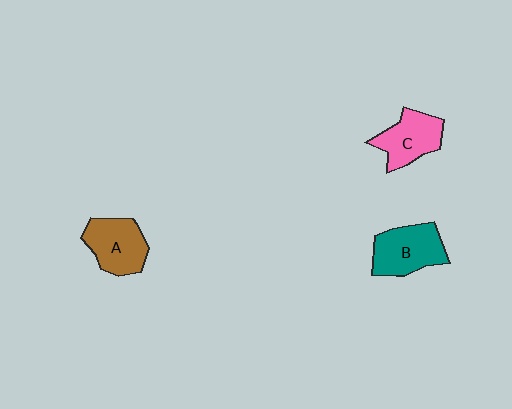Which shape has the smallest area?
Shape C (pink).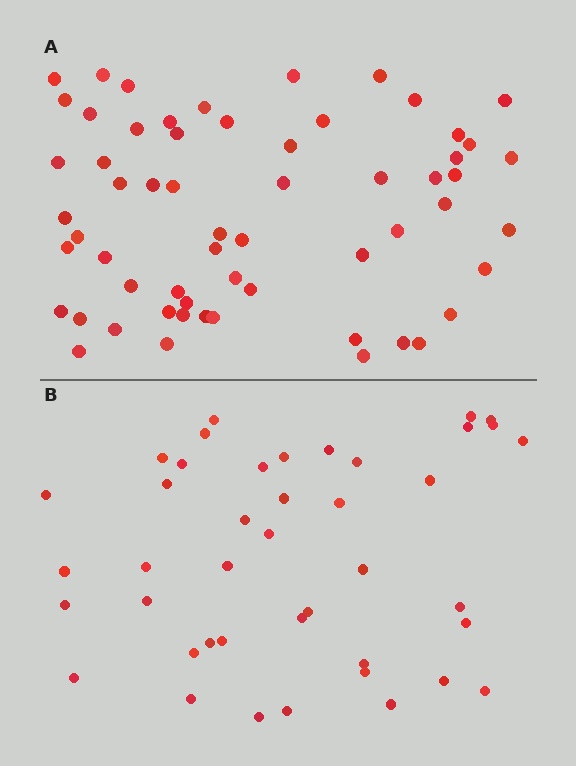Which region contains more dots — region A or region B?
Region A (the top region) has more dots.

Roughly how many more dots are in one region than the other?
Region A has approximately 20 more dots than region B.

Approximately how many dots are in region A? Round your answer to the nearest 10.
About 60 dots.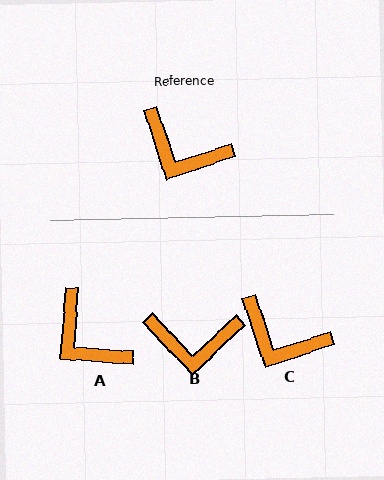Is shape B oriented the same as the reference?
No, it is off by about 25 degrees.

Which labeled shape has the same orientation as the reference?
C.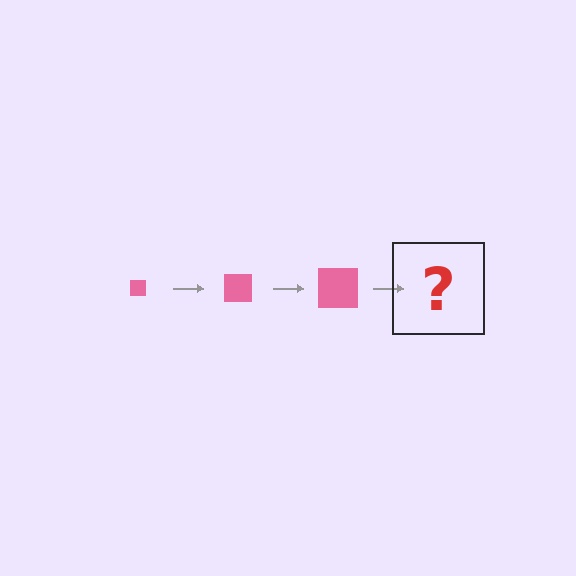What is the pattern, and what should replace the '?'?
The pattern is that the square gets progressively larger each step. The '?' should be a pink square, larger than the previous one.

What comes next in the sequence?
The next element should be a pink square, larger than the previous one.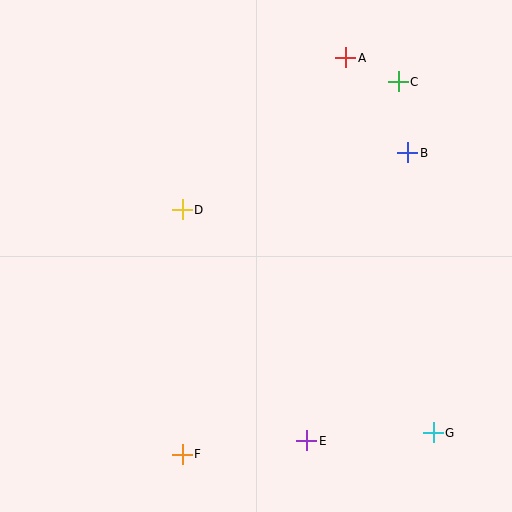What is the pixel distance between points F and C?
The distance between F and C is 431 pixels.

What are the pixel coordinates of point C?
Point C is at (398, 82).